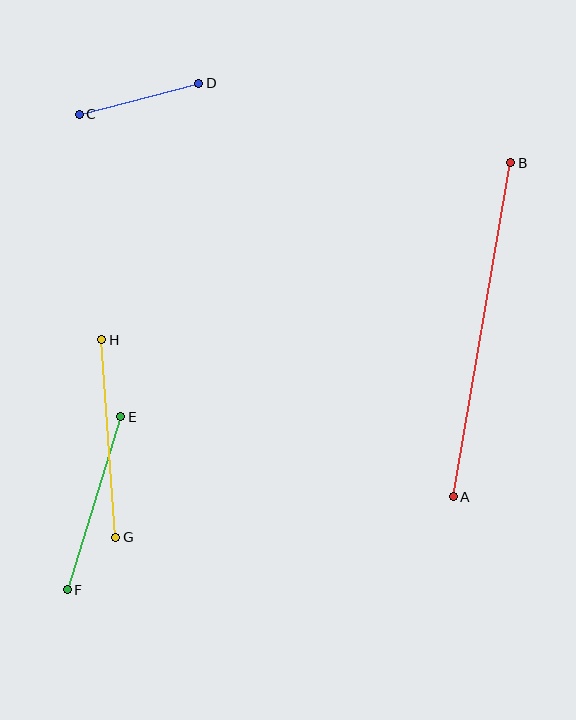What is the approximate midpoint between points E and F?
The midpoint is at approximately (94, 503) pixels.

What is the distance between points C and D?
The distance is approximately 123 pixels.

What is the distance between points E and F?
The distance is approximately 181 pixels.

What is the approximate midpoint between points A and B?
The midpoint is at approximately (482, 330) pixels.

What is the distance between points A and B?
The distance is approximately 339 pixels.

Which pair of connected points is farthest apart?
Points A and B are farthest apart.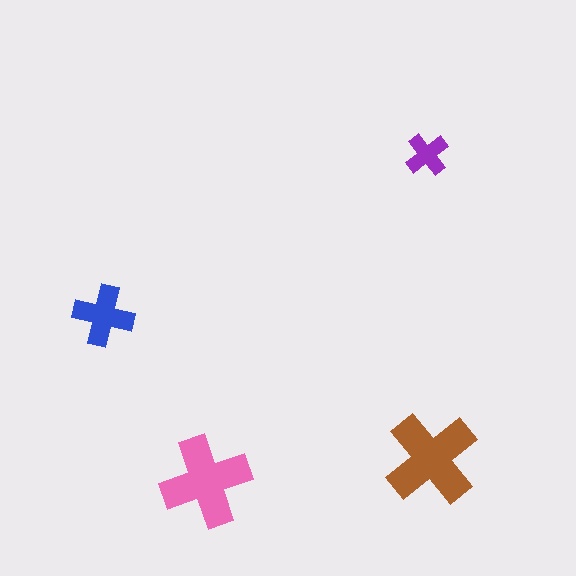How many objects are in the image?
There are 4 objects in the image.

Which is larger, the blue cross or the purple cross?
The blue one.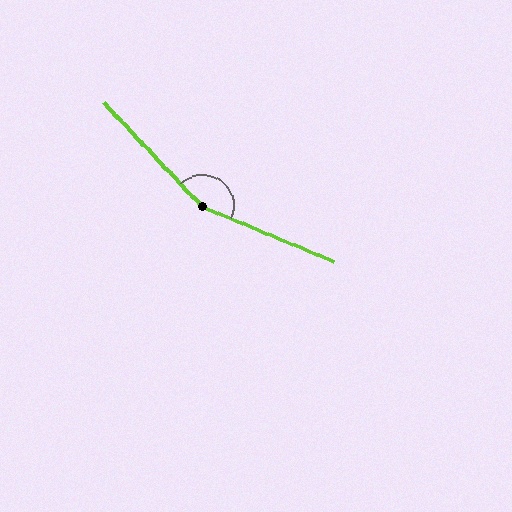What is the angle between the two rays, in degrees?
Approximately 157 degrees.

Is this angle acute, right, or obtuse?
It is obtuse.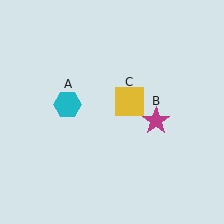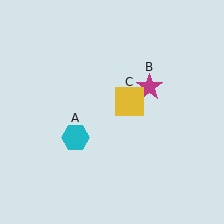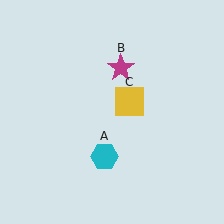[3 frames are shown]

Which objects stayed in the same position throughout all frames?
Yellow square (object C) remained stationary.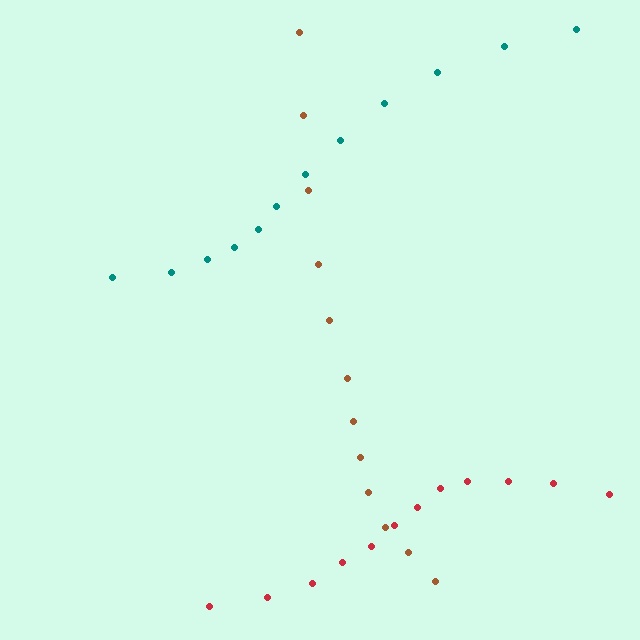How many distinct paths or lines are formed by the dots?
There are 3 distinct paths.